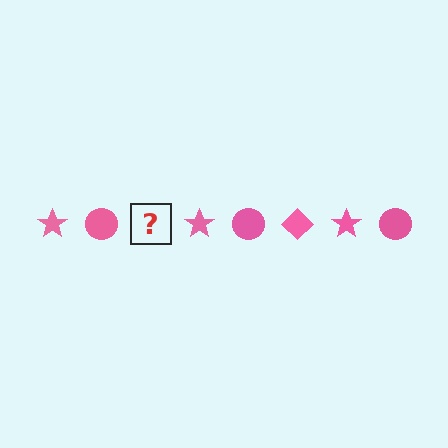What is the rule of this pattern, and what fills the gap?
The rule is that the pattern cycles through star, circle, diamond shapes in pink. The gap should be filled with a pink diamond.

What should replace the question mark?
The question mark should be replaced with a pink diamond.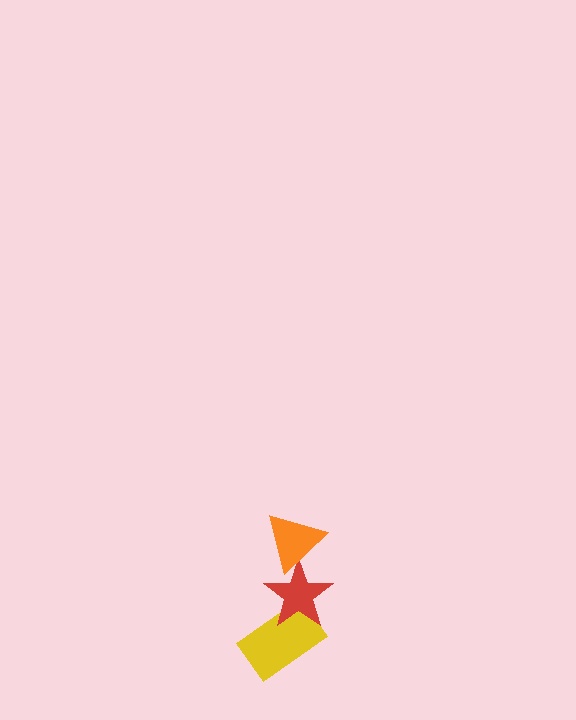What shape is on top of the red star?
The orange triangle is on top of the red star.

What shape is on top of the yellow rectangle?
The red star is on top of the yellow rectangle.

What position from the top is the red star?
The red star is 2nd from the top.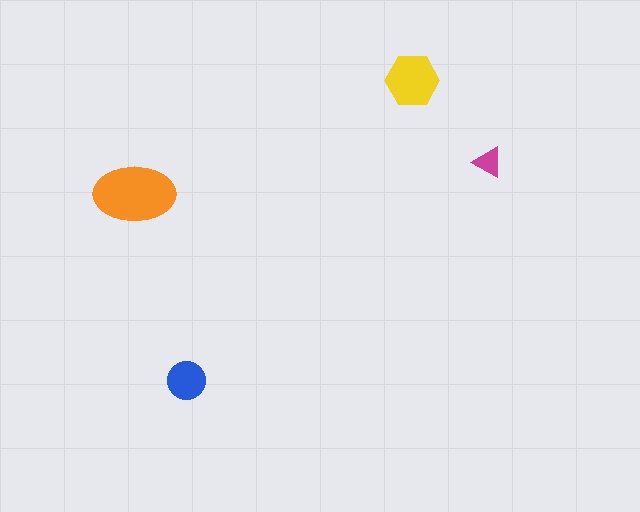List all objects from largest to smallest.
The orange ellipse, the yellow hexagon, the blue circle, the magenta triangle.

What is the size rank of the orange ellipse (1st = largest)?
1st.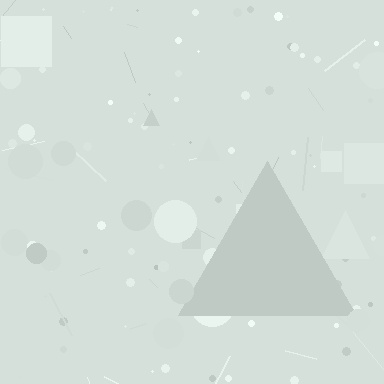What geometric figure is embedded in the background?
A triangle is embedded in the background.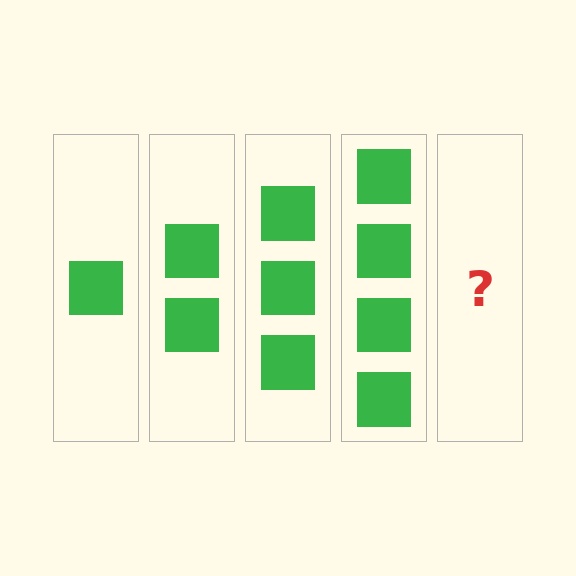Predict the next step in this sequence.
The next step is 5 squares.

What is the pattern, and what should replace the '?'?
The pattern is that each step adds one more square. The '?' should be 5 squares.